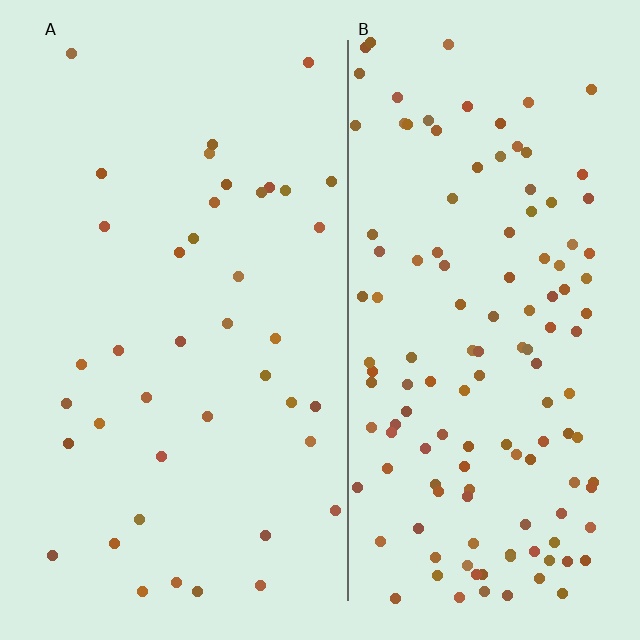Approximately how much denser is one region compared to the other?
Approximately 3.3× — region B over region A.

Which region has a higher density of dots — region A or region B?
B (the right).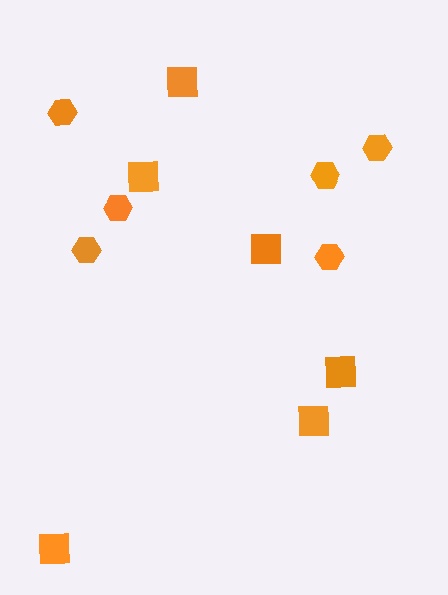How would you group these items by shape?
There are 2 groups: one group of squares (6) and one group of hexagons (6).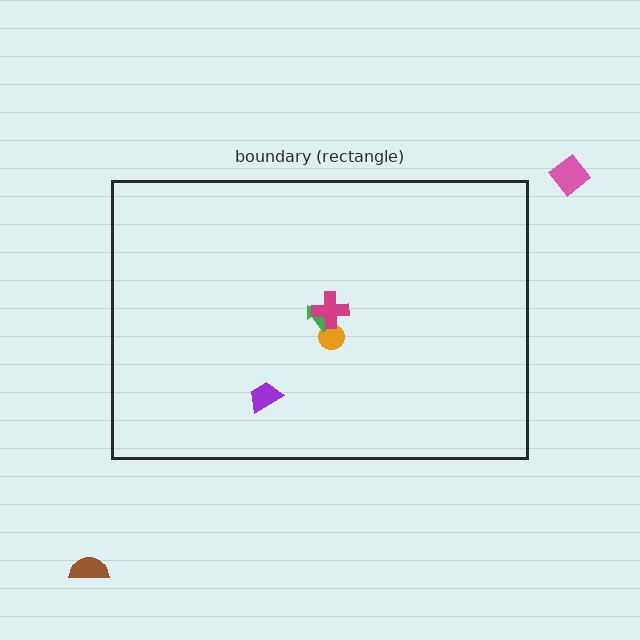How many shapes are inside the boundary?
4 inside, 2 outside.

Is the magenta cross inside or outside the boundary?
Inside.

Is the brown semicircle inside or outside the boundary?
Outside.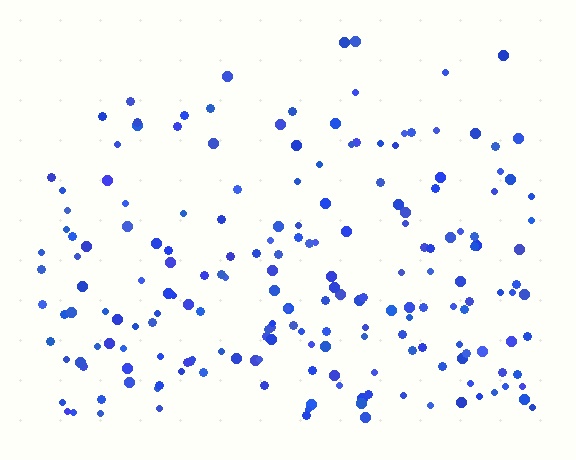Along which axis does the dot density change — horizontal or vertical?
Vertical.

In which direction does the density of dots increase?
From top to bottom, with the bottom side densest.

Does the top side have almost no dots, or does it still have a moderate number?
Still a moderate number, just noticeably fewer than the bottom.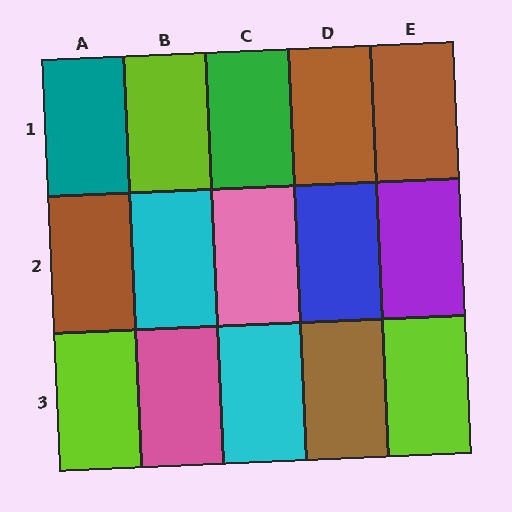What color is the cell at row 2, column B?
Cyan.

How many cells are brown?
4 cells are brown.